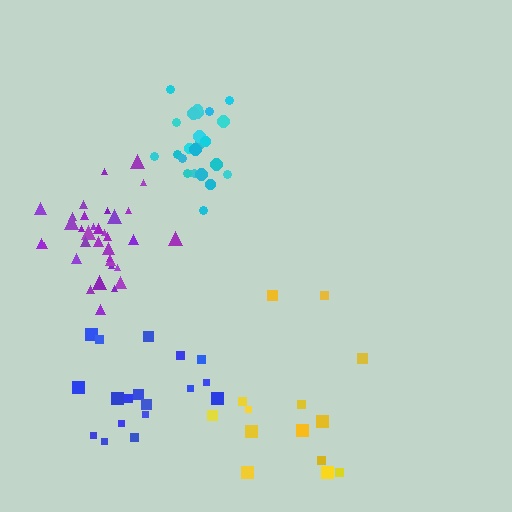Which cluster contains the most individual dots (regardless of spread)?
Purple (34).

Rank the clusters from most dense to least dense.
purple, cyan, blue, yellow.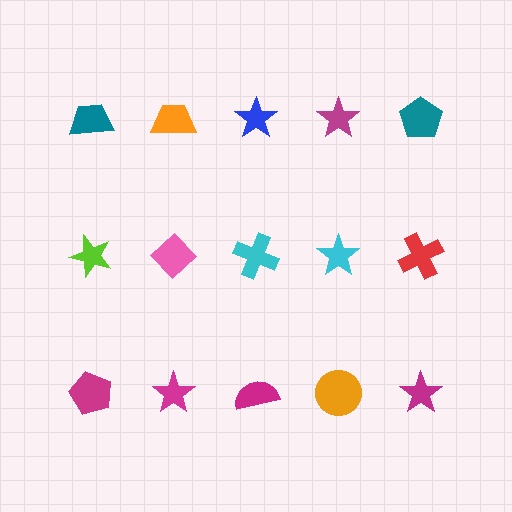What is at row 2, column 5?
A red cross.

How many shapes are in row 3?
5 shapes.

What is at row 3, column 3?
A magenta semicircle.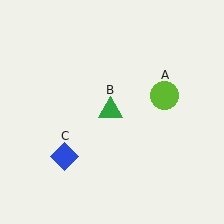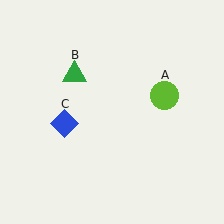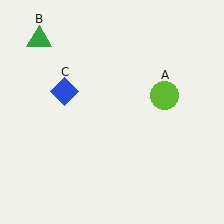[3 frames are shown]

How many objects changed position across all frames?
2 objects changed position: green triangle (object B), blue diamond (object C).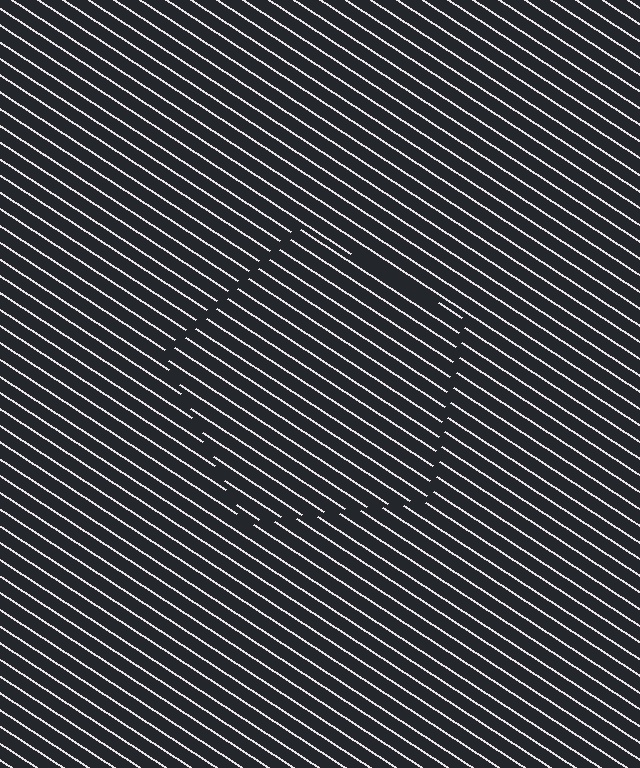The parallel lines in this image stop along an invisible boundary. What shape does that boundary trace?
An illusory pentagon. The interior of the shape contains the same grating, shifted by half a period — the contour is defined by the phase discontinuity where line-ends from the inner and outer gratings abut.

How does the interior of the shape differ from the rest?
The interior of the shape contains the same grating, shifted by half a period — the contour is defined by the phase discontinuity where line-ends from the inner and outer gratings abut.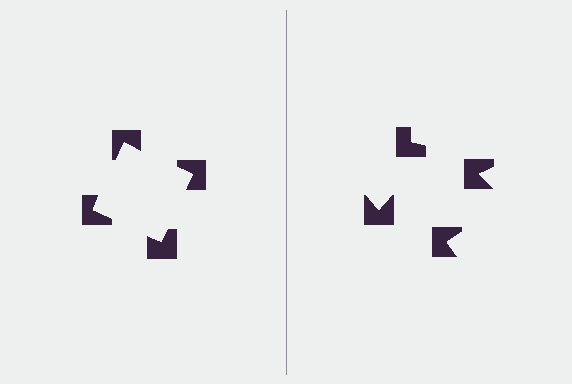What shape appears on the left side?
An illusory square.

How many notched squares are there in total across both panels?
8 — 4 on each side.